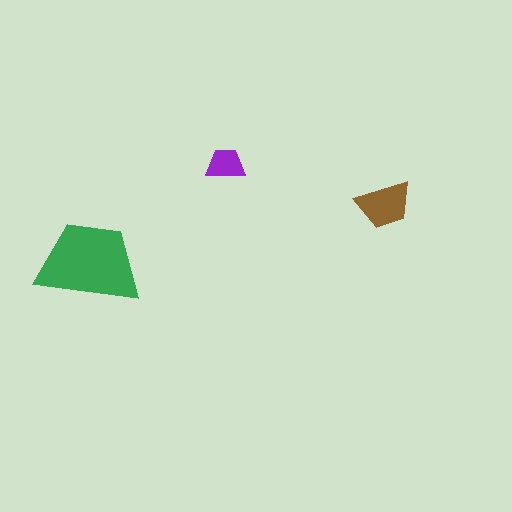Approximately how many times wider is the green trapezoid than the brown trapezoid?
About 2 times wider.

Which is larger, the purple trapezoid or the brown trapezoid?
The brown one.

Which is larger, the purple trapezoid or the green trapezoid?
The green one.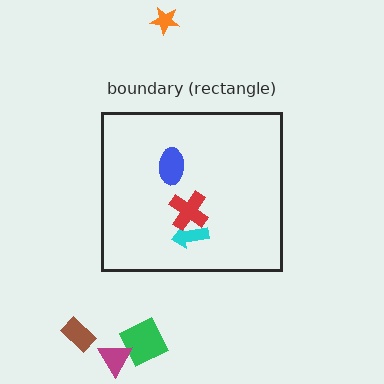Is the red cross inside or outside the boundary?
Inside.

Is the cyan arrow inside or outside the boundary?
Inside.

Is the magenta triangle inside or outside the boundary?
Outside.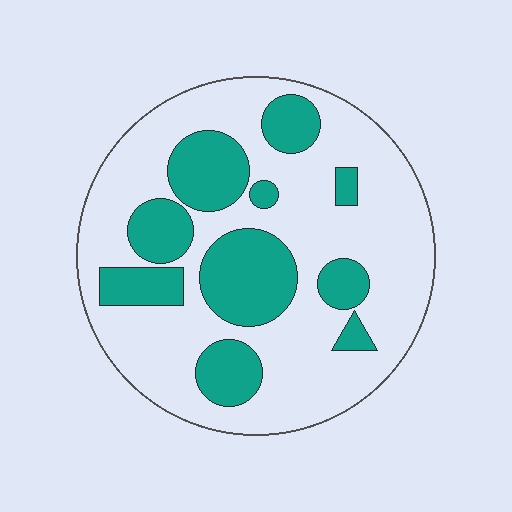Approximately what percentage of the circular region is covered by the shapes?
Approximately 30%.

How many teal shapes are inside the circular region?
10.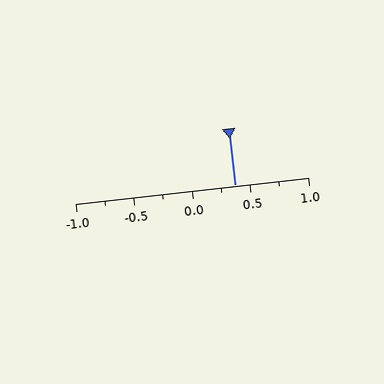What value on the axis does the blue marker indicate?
The marker indicates approximately 0.38.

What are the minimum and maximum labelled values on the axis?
The axis runs from -1.0 to 1.0.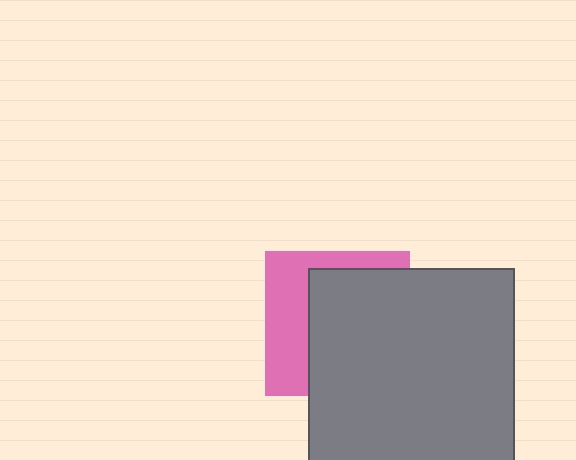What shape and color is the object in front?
The object in front is a gray square.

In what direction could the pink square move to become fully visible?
The pink square could move left. That would shift it out from behind the gray square entirely.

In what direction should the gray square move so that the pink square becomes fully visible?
The gray square should move right. That is the shortest direction to clear the overlap and leave the pink square fully visible.